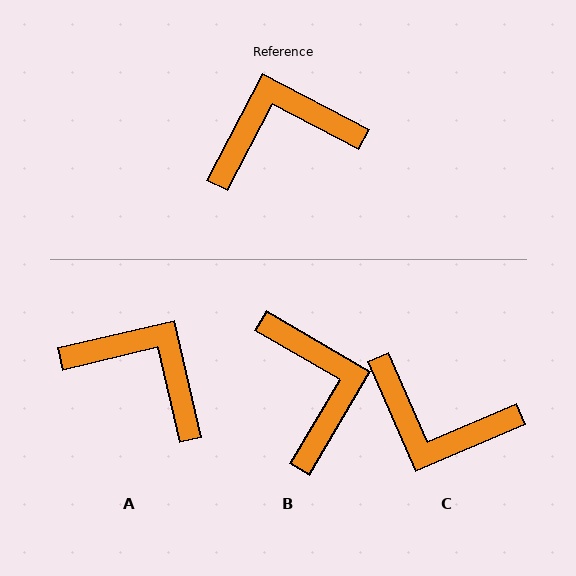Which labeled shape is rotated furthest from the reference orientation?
C, about 141 degrees away.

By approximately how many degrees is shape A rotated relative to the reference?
Approximately 49 degrees clockwise.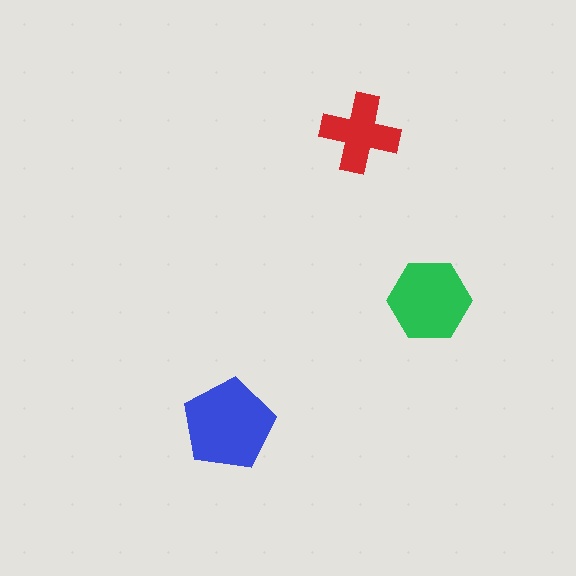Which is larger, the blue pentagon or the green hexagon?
The blue pentagon.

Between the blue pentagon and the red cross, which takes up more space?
The blue pentagon.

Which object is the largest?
The blue pentagon.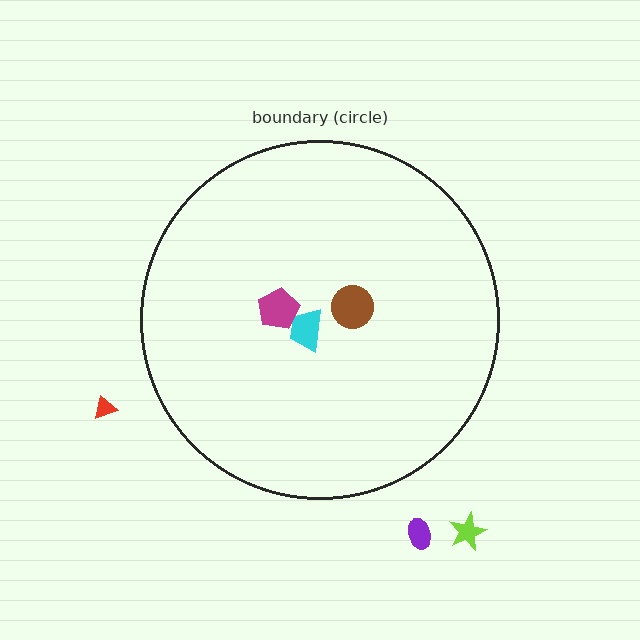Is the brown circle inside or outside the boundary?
Inside.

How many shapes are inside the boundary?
3 inside, 3 outside.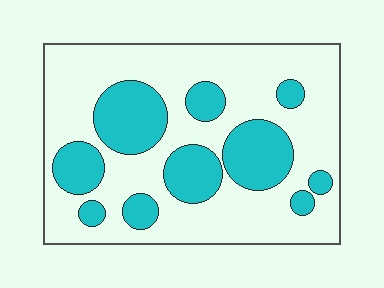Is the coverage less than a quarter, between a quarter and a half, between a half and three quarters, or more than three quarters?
Between a quarter and a half.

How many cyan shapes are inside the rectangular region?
10.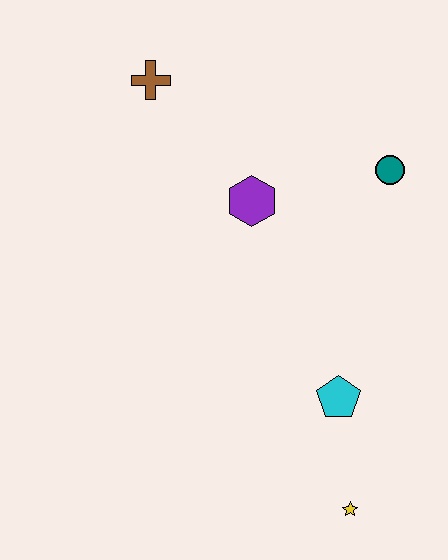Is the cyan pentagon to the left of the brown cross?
No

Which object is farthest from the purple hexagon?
The yellow star is farthest from the purple hexagon.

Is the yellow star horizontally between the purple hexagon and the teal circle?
Yes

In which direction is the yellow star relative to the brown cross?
The yellow star is below the brown cross.